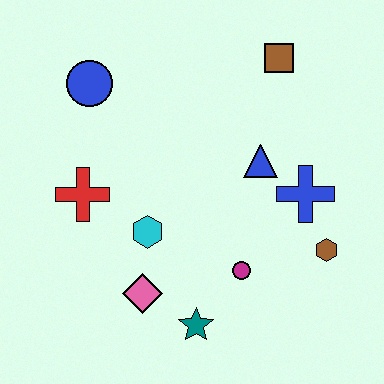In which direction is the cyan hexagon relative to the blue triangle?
The cyan hexagon is to the left of the blue triangle.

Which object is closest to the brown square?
The blue triangle is closest to the brown square.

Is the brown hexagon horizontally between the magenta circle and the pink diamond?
No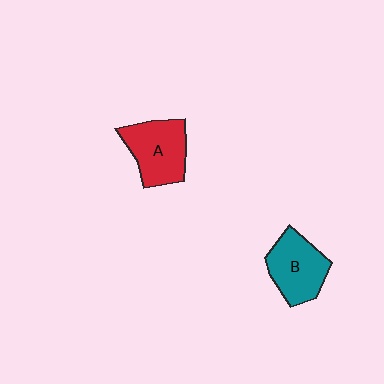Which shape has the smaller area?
Shape B (teal).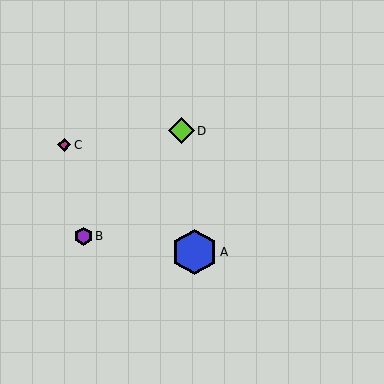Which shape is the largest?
The blue hexagon (labeled A) is the largest.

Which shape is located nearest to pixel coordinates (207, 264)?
The blue hexagon (labeled A) at (194, 252) is nearest to that location.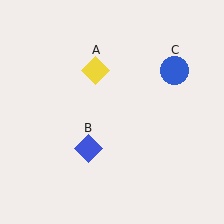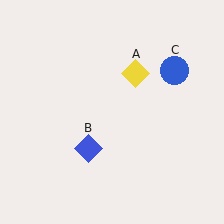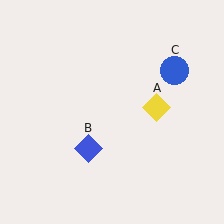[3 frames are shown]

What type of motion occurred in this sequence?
The yellow diamond (object A) rotated clockwise around the center of the scene.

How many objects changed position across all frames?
1 object changed position: yellow diamond (object A).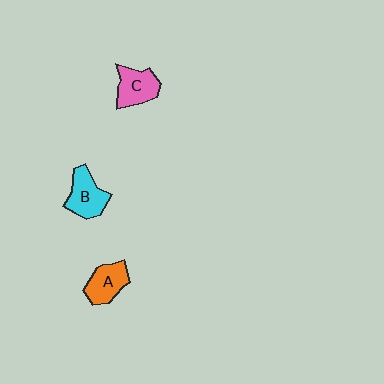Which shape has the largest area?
Shape B (cyan).